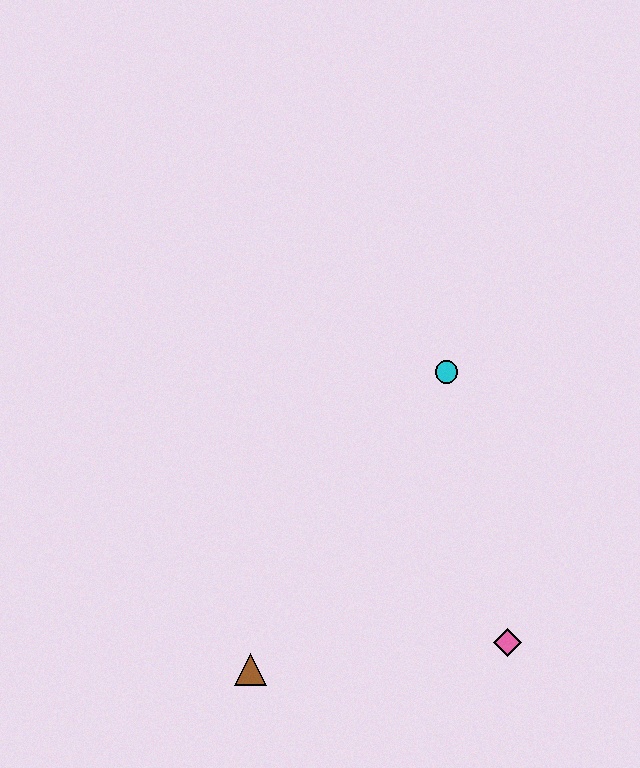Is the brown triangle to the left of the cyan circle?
Yes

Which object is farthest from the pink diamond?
The cyan circle is farthest from the pink diamond.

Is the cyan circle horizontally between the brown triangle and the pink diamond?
Yes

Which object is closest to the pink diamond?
The brown triangle is closest to the pink diamond.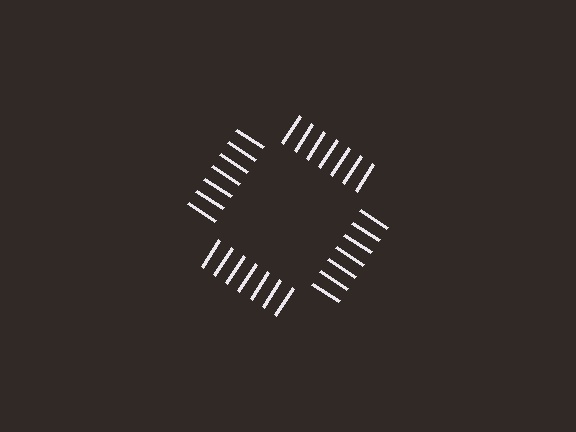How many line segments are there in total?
28 — 7 along each of the 4 edges.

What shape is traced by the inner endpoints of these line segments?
An illusory square — the line segments terminate on its edges but no continuous stroke is drawn.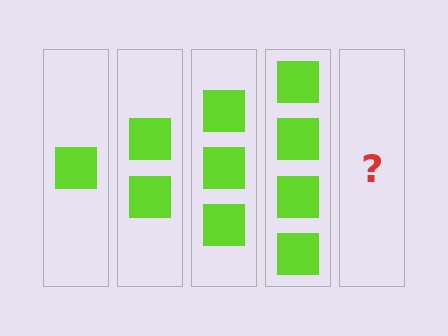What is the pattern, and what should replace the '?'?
The pattern is that each step adds one more square. The '?' should be 5 squares.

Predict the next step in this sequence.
The next step is 5 squares.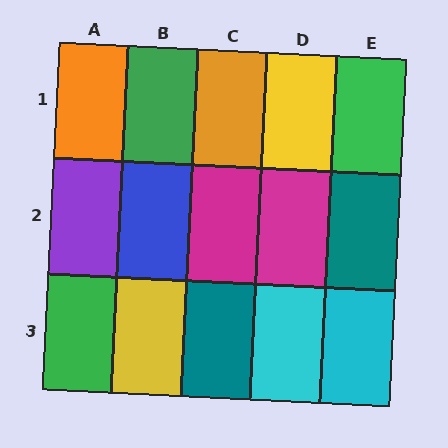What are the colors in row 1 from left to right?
Orange, green, orange, yellow, green.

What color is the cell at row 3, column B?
Yellow.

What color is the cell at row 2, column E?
Teal.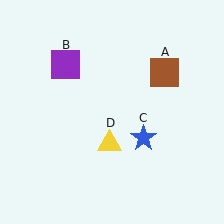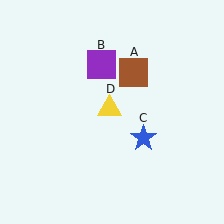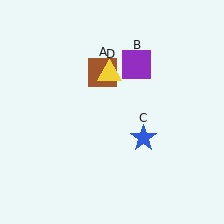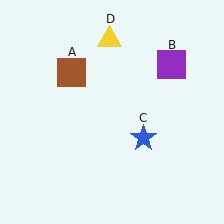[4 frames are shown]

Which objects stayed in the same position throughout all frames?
Blue star (object C) remained stationary.